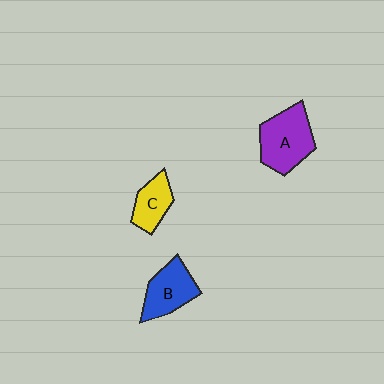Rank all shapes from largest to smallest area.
From largest to smallest: A (purple), B (blue), C (yellow).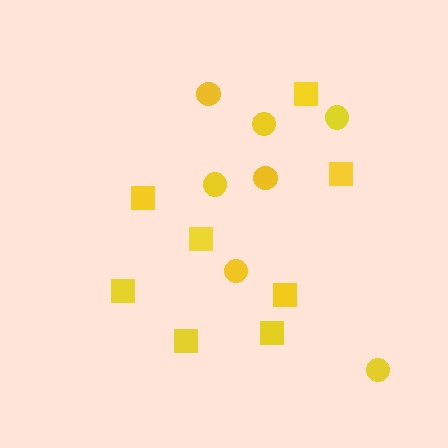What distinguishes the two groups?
There are 2 groups: one group of circles (7) and one group of squares (8).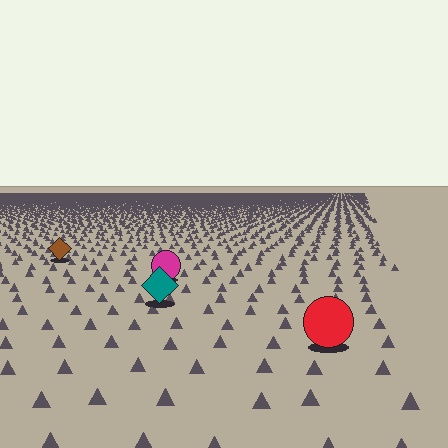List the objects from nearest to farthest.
From nearest to farthest: the red circle, the teal diamond, the magenta circle, the brown diamond.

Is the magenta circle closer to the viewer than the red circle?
No. The red circle is closer — you can tell from the texture gradient: the ground texture is coarser near it.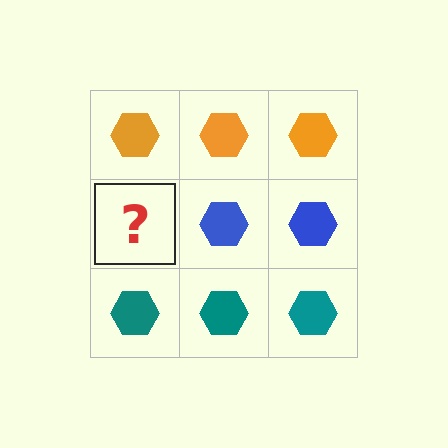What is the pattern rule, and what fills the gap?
The rule is that each row has a consistent color. The gap should be filled with a blue hexagon.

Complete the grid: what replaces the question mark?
The question mark should be replaced with a blue hexagon.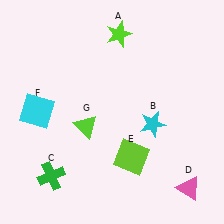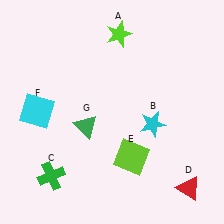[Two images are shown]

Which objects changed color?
D changed from pink to red. G changed from lime to green.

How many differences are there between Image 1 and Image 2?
There are 2 differences between the two images.